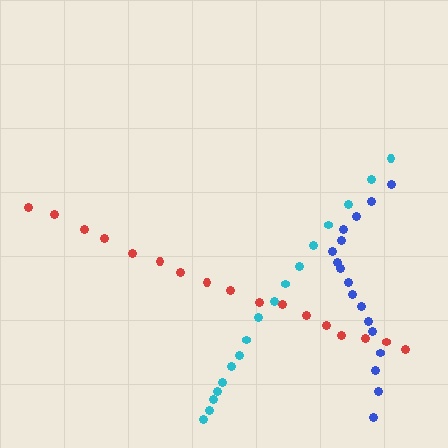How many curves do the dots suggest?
There are 3 distinct paths.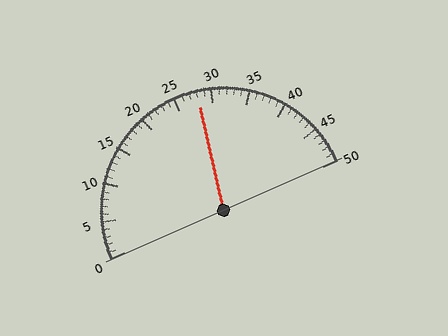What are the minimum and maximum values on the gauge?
The gauge ranges from 0 to 50.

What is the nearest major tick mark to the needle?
The nearest major tick mark is 30.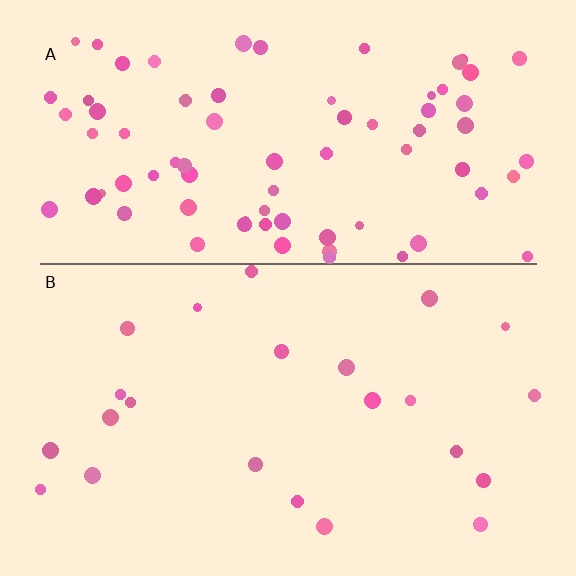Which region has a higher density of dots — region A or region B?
A (the top).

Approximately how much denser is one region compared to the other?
Approximately 3.4× — region A over region B.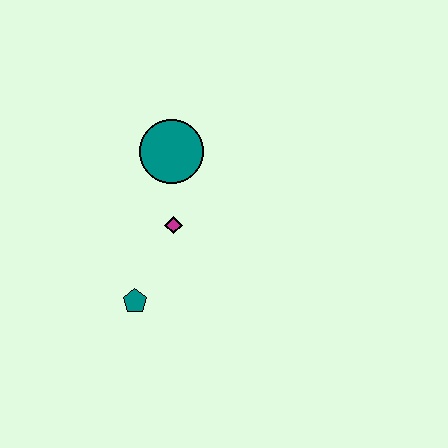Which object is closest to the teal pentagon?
The magenta diamond is closest to the teal pentagon.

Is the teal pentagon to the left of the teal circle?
Yes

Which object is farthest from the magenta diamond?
The teal pentagon is farthest from the magenta diamond.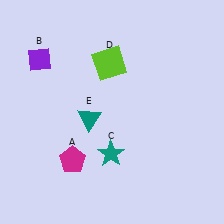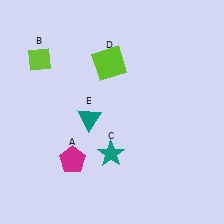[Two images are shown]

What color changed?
The diamond (B) changed from purple in Image 1 to lime in Image 2.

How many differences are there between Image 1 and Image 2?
There is 1 difference between the two images.